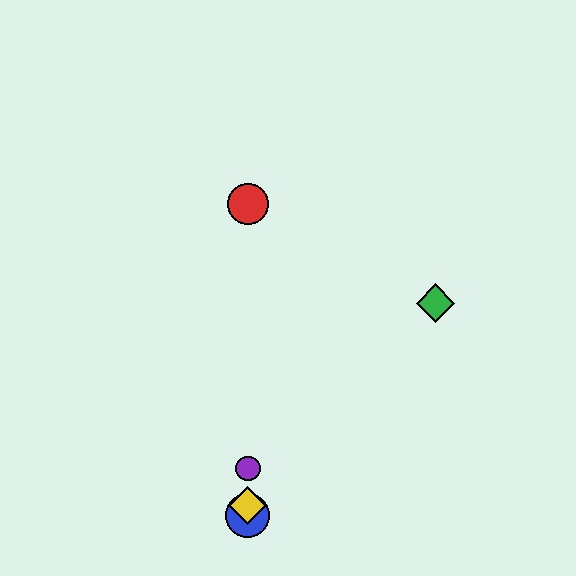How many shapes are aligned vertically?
4 shapes (the red circle, the blue circle, the yellow diamond, the purple circle) are aligned vertically.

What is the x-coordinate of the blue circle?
The blue circle is at x≈248.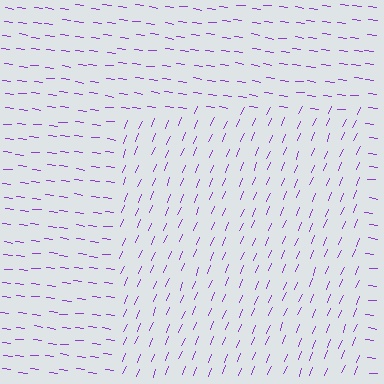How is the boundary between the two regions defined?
The boundary is defined purely by a change in line orientation (approximately 74 degrees difference). All lines are the same color and thickness.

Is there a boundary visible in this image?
Yes, there is a texture boundary formed by a change in line orientation.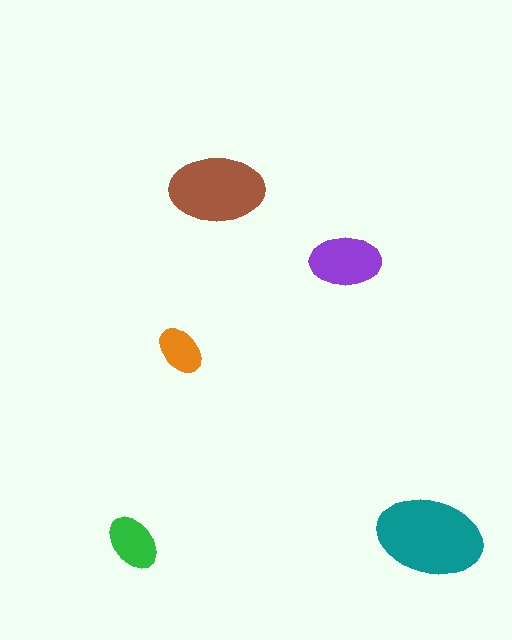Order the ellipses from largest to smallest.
the teal one, the brown one, the purple one, the green one, the orange one.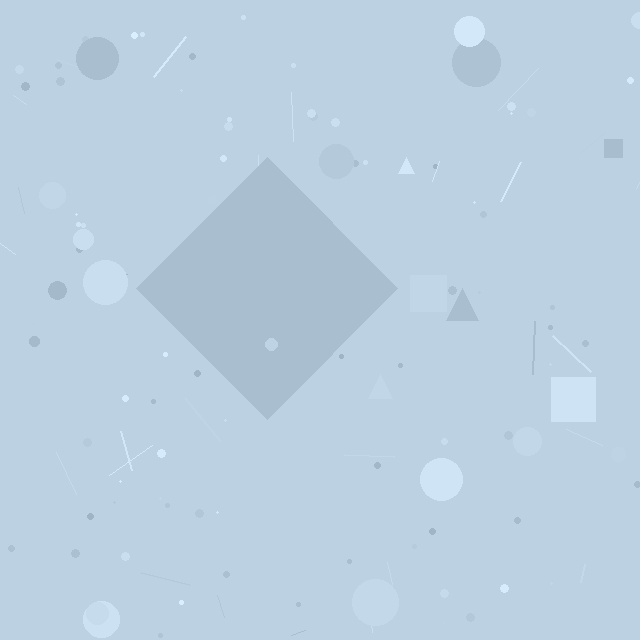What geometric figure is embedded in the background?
A diamond is embedded in the background.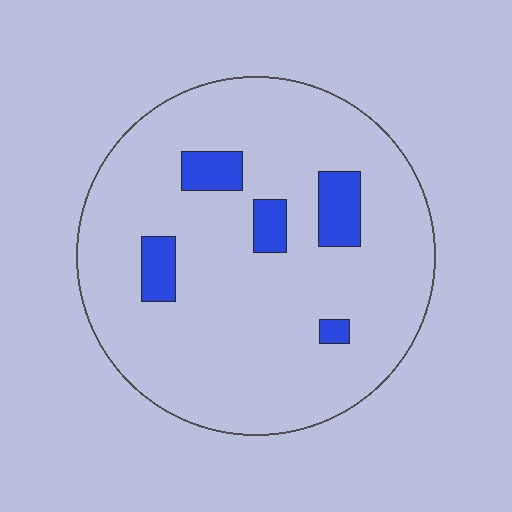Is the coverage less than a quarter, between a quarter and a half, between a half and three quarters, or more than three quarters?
Less than a quarter.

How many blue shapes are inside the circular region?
5.